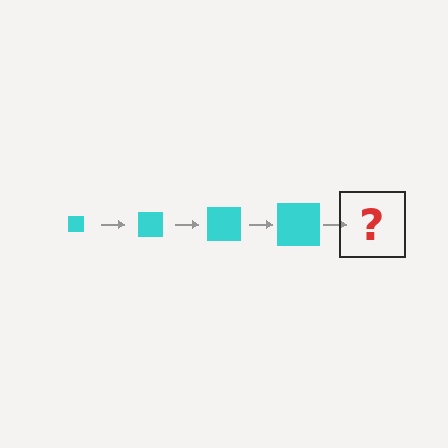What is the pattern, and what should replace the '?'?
The pattern is that the square gets progressively larger each step. The '?' should be a cyan square, larger than the previous one.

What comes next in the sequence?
The next element should be a cyan square, larger than the previous one.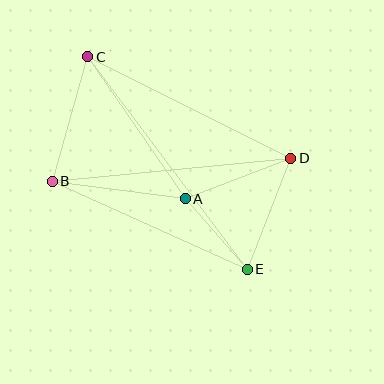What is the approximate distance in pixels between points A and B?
The distance between A and B is approximately 134 pixels.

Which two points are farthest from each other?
Points C and E are farthest from each other.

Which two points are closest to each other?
Points A and E are closest to each other.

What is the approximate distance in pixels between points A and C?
The distance between A and C is approximately 172 pixels.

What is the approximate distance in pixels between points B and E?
The distance between B and E is approximately 214 pixels.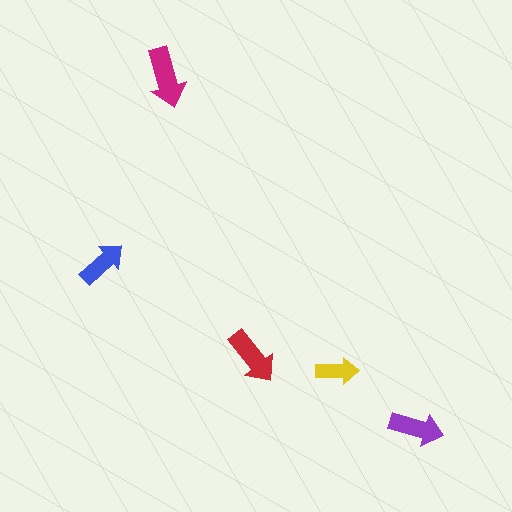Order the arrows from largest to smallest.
the magenta one, the red one, the purple one, the blue one, the yellow one.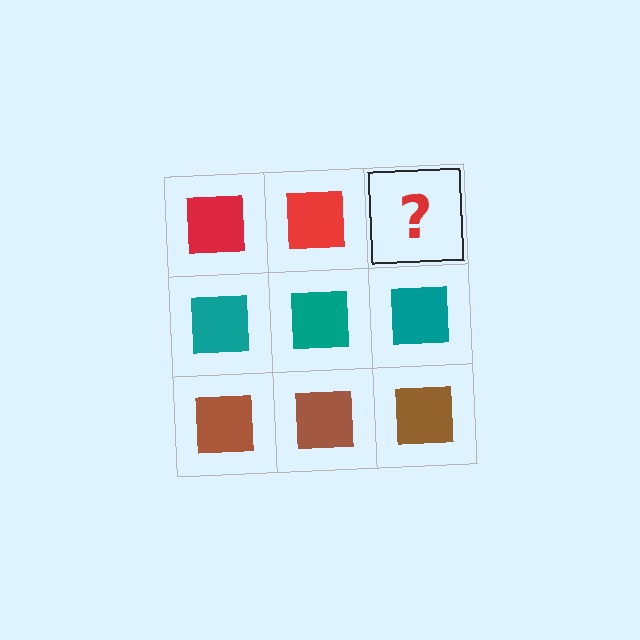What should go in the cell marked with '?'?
The missing cell should contain a red square.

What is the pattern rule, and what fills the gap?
The rule is that each row has a consistent color. The gap should be filled with a red square.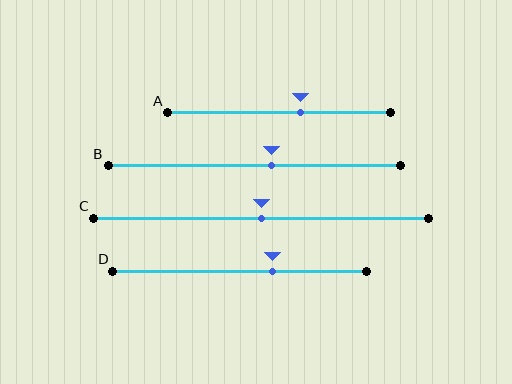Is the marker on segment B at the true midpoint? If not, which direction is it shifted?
No, the marker on segment B is shifted to the right by about 6% of the segment length.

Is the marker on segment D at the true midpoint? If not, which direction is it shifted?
No, the marker on segment D is shifted to the right by about 13% of the segment length.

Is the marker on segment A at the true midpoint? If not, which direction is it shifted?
No, the marker on segment A is shifted to the right by about 10% of the segment length.